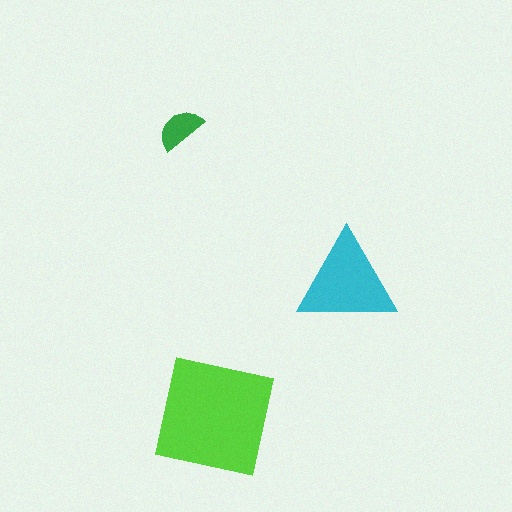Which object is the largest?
The lime square.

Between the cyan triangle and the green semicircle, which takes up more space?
The cyan triangle.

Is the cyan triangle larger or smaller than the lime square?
Smaller.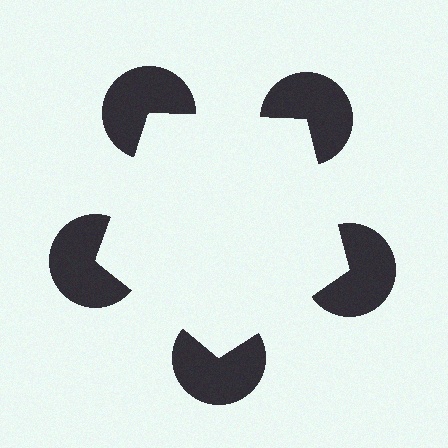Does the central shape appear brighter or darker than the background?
It typically appears slightly brighter than the background, even though no actual brightness change is drawn.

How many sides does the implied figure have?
5 sides.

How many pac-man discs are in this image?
There are 5 — one at each vertex of the illusory pentagon.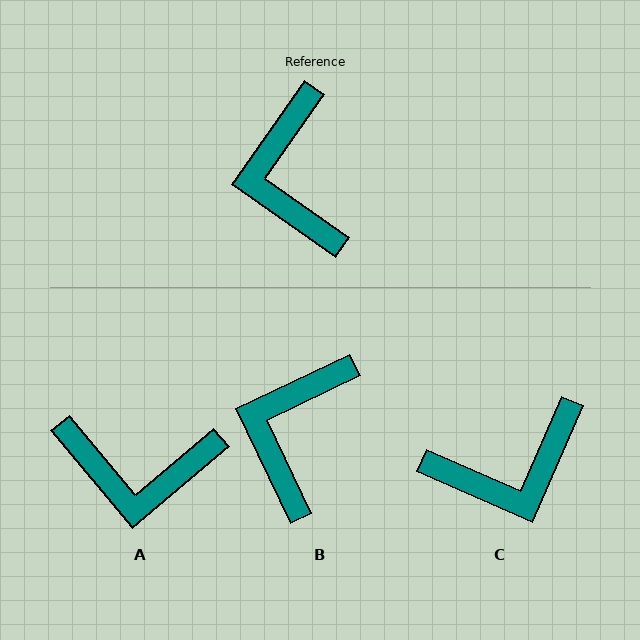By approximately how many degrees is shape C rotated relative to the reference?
Approximately 101 degrees counter-clockwise.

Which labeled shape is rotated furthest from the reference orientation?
C, about 101 degrees away.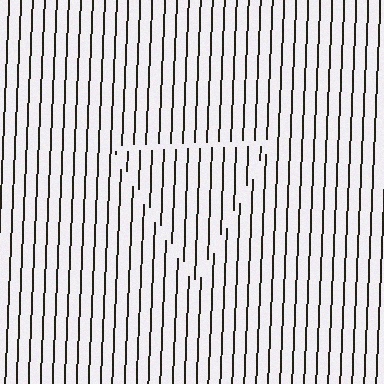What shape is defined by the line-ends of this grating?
An illusory triangle. The interior of the shape contains the same grating, shifted by half a period — the contour is defined by the phase discontinuity where line-ends from the inner and outer gratings abut.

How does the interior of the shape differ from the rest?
The interior of the shape contains the same grating, shifted by half a period — the contour is defined by the phase discontinuity where line-ends from the inner and outer gratings abut.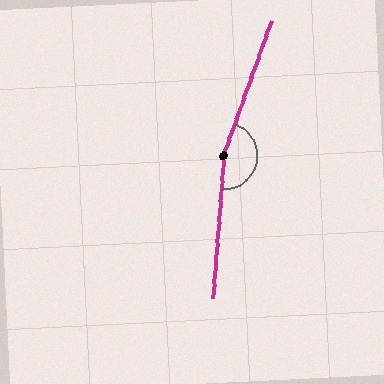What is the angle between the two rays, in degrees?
Approximately 165 degrees.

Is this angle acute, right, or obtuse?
It is obtuse.